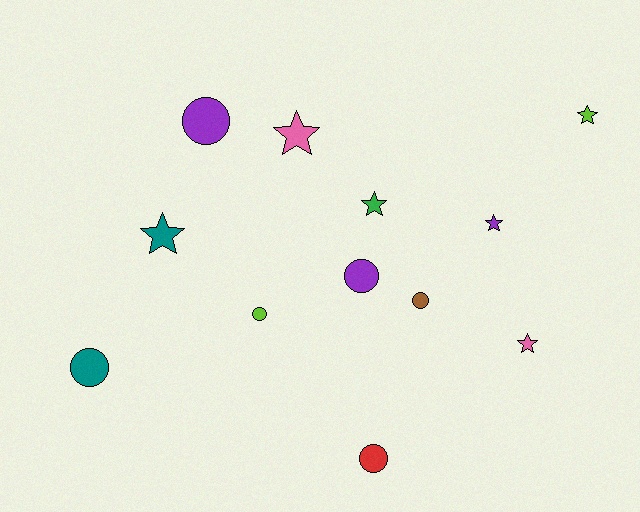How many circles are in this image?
There are 6 circles.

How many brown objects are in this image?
There is 1 brown object.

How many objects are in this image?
There are 12 objects.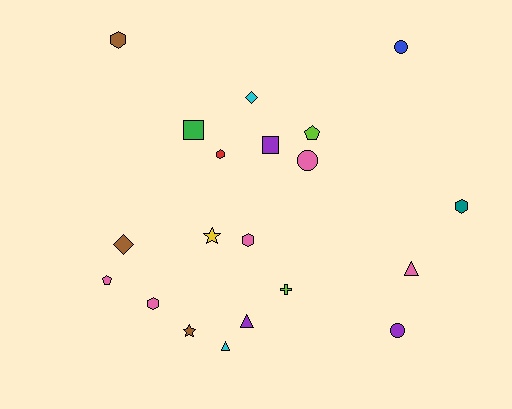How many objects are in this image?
There are 20 objects.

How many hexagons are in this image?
There are 5 hexagons.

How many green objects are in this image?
There is 1 green object.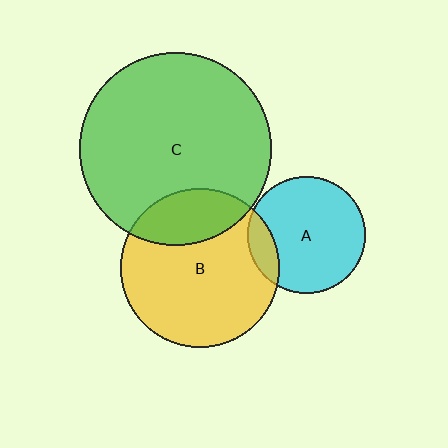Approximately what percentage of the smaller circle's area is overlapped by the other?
Approximately 25%.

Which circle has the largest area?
Circle C (green).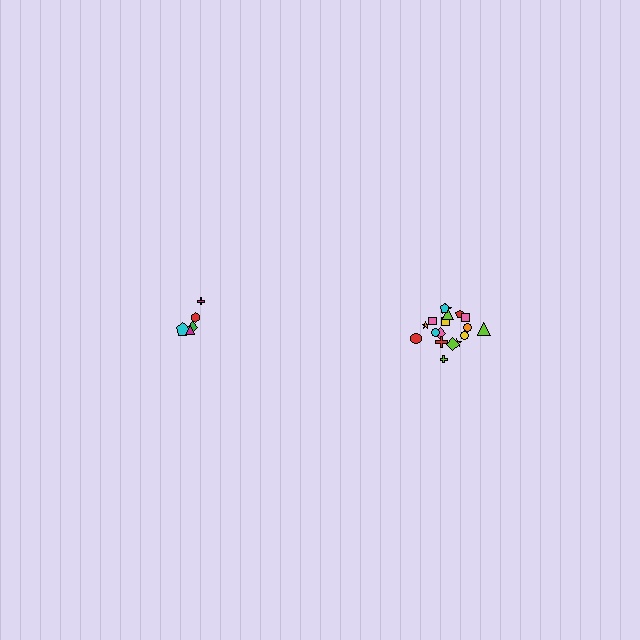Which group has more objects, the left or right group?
The right group.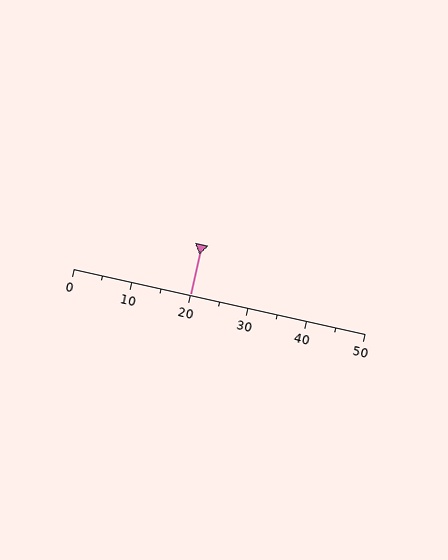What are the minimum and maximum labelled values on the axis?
The axis runs from 0 to 50.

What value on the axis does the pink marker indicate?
The marker indicates approximately 20.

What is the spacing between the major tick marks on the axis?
The major ticks are spaced 10 apart.